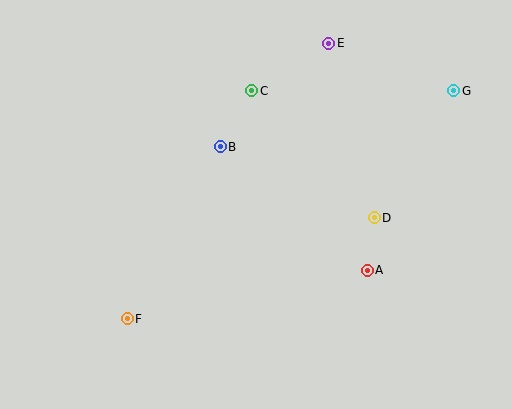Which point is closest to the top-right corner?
Point G is closest to the top-right corner.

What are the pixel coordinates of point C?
Point C is at (252, 91).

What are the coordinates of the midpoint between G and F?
The midpoint between G and F is at (290, 205).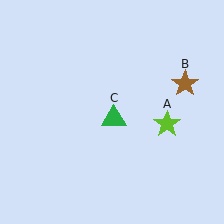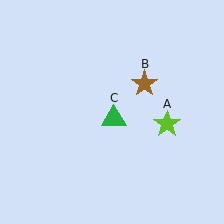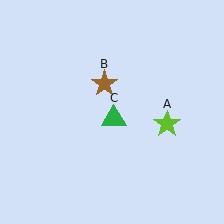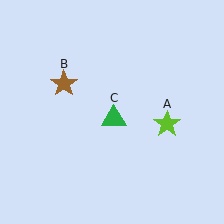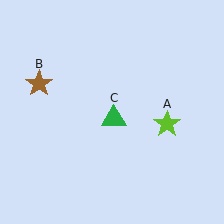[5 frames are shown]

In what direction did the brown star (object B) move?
The brown star (object B) moved left.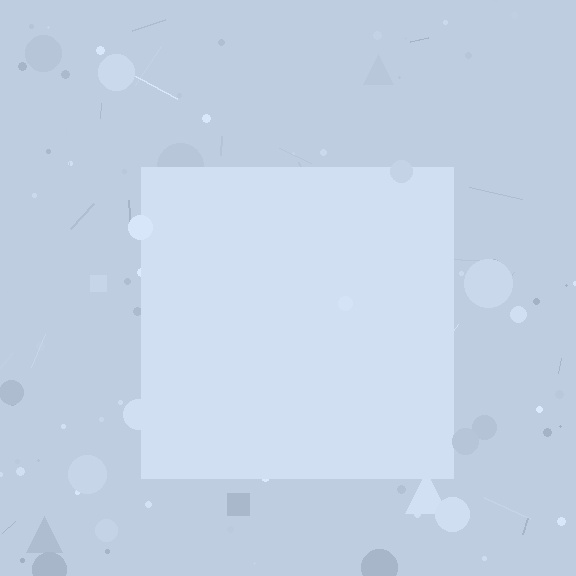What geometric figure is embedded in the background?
A square is embedded in the background.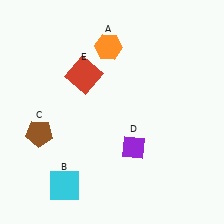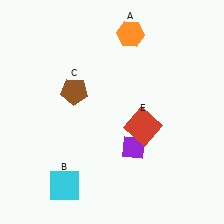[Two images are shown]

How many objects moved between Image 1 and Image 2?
3 objects moved between the two images.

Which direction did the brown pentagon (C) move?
The brown pentagon (C) moved up.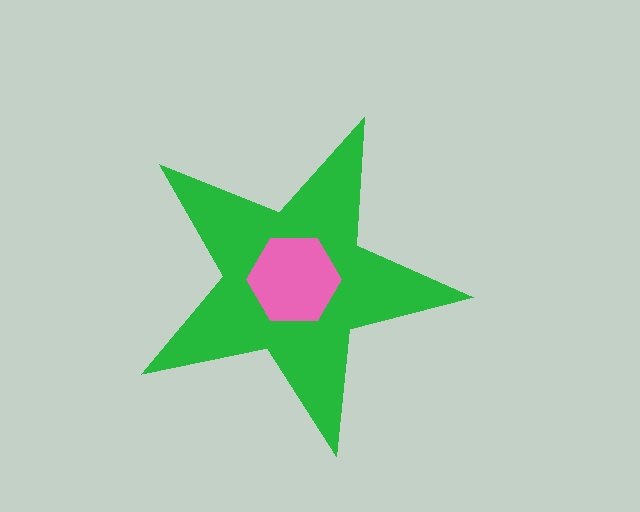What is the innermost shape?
The pink hexagon.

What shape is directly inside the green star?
The pink hexagon.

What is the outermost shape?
The green star.